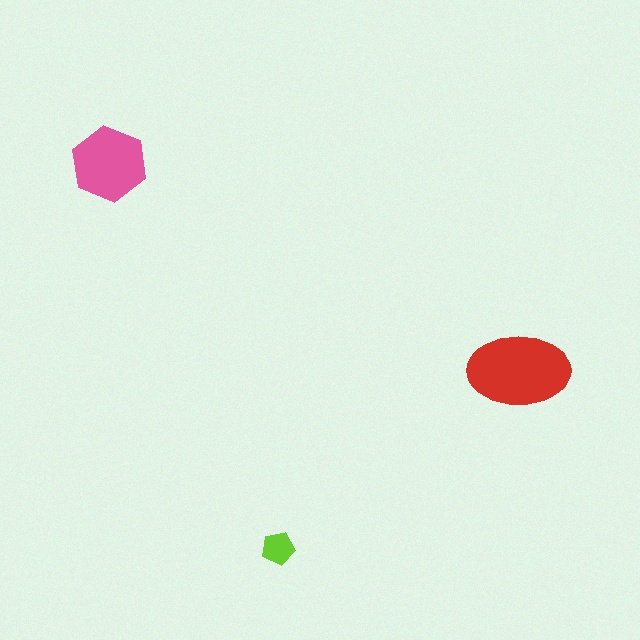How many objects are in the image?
There are 3 objects in the image.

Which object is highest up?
The pink hexagon is topmost.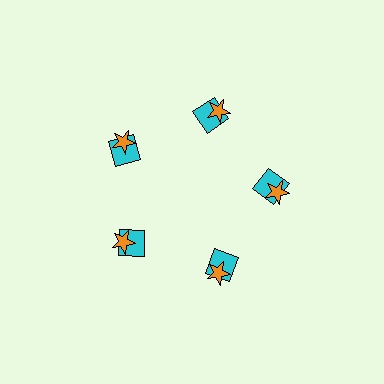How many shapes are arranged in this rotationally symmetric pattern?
There are 10 shapes, arranged in 5 groups of 2.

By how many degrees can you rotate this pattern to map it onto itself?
The pattern maps onto itself every 72 degrees of rotation.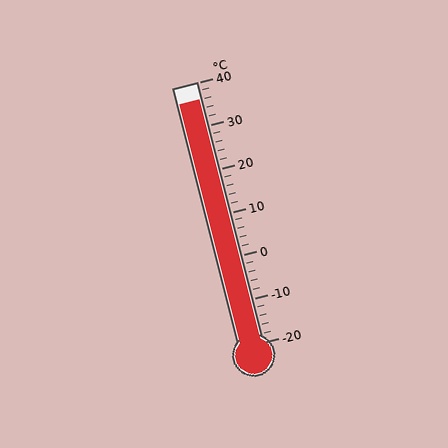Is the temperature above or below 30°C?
The temperature is above 30°C.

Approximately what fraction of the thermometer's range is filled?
The thermometer is filled to approximately 95% of its range.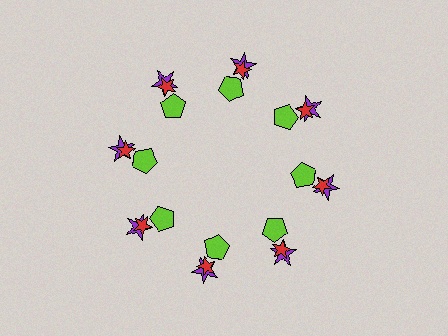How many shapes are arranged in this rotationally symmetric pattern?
There are 24 shapes, arranged in 8 groups of 3.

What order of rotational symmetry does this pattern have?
This pattern has 8-fold rotational symmetry.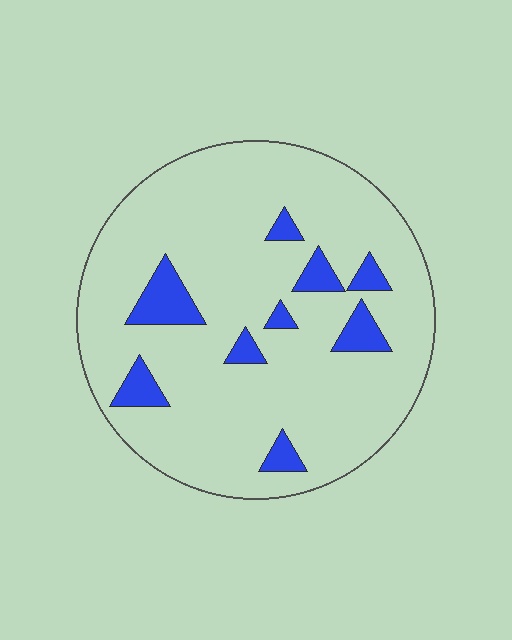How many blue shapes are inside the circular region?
9.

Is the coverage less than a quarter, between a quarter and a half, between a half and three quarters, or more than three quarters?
Less than a quarter.